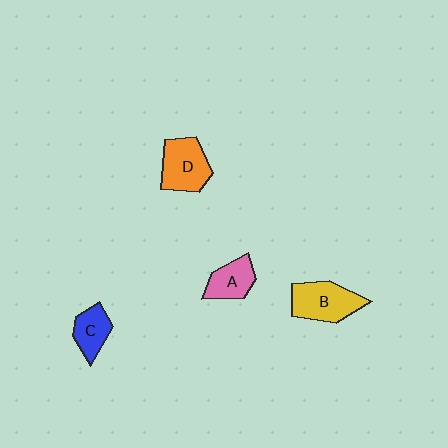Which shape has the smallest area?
Shape C (blue).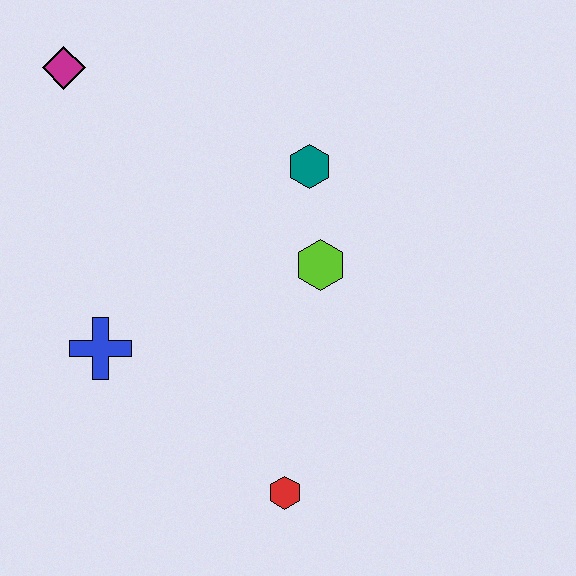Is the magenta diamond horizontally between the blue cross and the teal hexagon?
No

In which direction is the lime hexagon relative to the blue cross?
The lime hexagon is to the right of the blue cross.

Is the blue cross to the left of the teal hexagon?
Yes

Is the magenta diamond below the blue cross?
No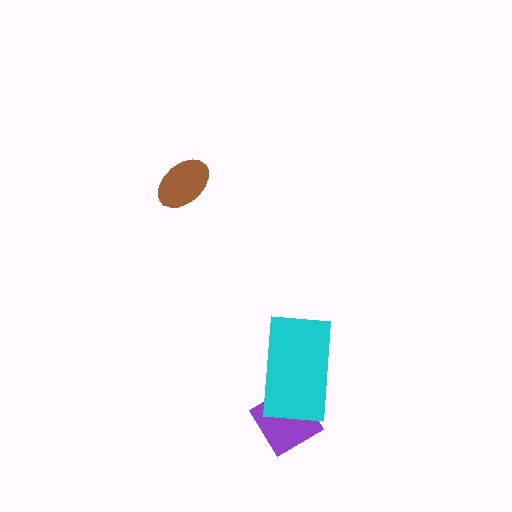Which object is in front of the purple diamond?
The cyan rectangle is in front of the purple diamond.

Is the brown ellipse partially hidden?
No, no other shape covers it.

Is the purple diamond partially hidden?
Yes, it is partially covered by another shape.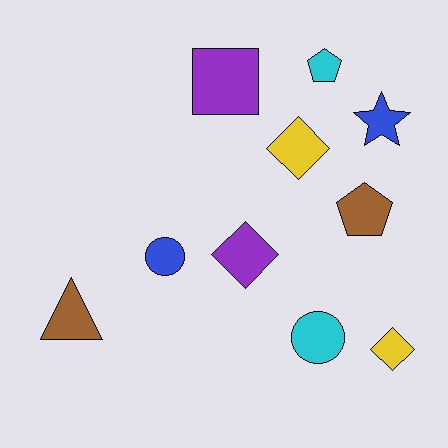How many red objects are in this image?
There are no red objects.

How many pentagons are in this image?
There are 2 pentagons.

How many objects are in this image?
There are 10 objects.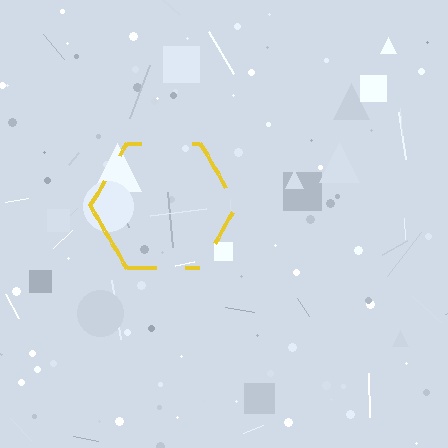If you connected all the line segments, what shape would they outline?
They would outline a hexagon.